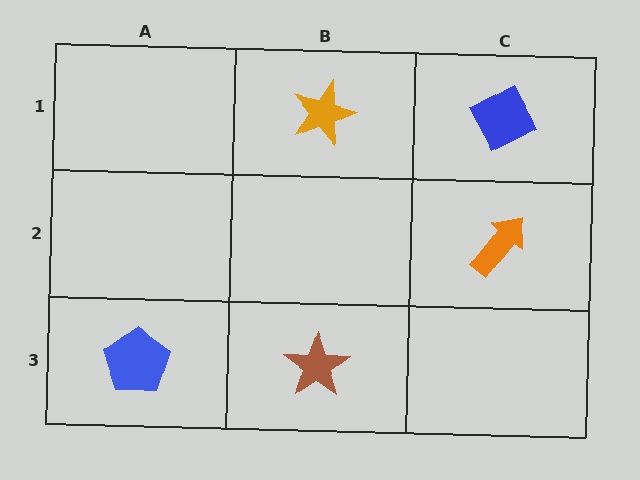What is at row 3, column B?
A brown star.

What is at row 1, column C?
A blue diamond.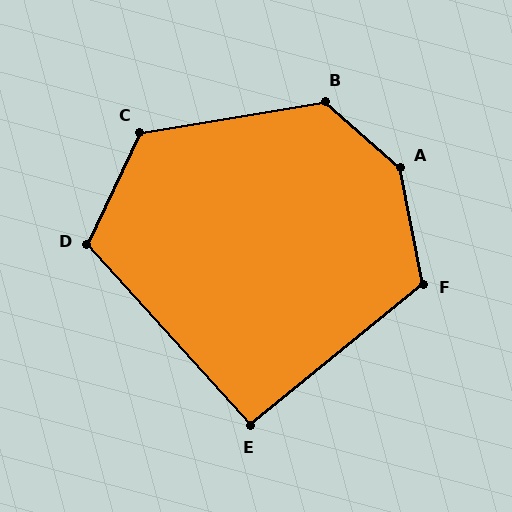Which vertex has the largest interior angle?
A, at approximately 142 degrees.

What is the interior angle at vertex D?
Approximately 113 degrees (obtuse).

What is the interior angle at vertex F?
Approximately 118 degrees (obtuse).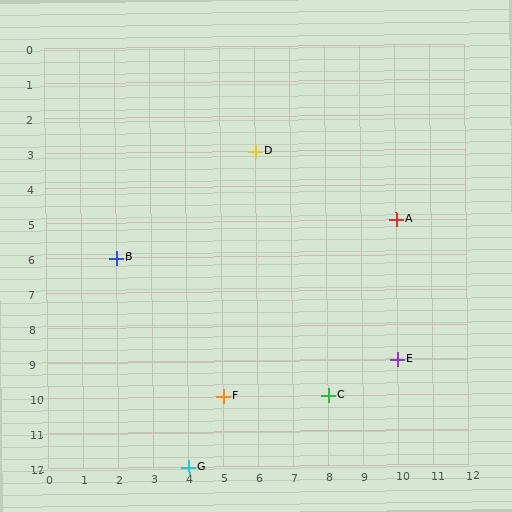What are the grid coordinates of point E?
Point E is at grid coordinates (10, 9).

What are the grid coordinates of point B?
Point B is at grid coordinates (2, 6).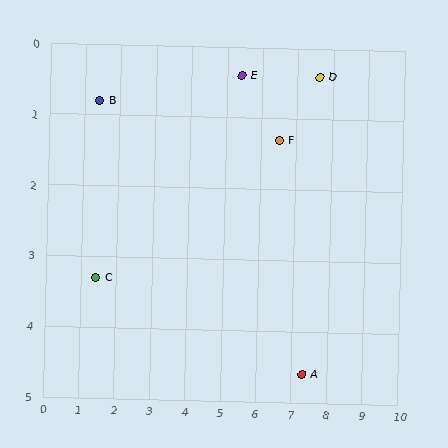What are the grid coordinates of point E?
Point E is at approximately (5.4, 0.4).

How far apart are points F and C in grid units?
Points F and C are about 5.5 grid units apart.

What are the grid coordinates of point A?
Point A is at approximately (7.3, 4.6).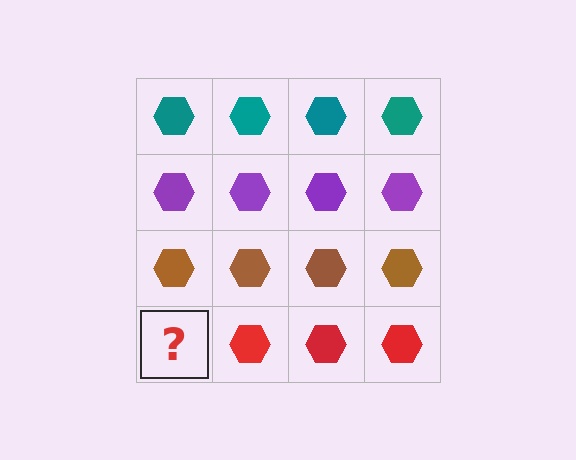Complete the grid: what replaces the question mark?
The question mark should be replaced with a red hexagon.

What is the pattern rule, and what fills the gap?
The rule is that each row has a consistent color. The gap should be filled with a red hexagon.